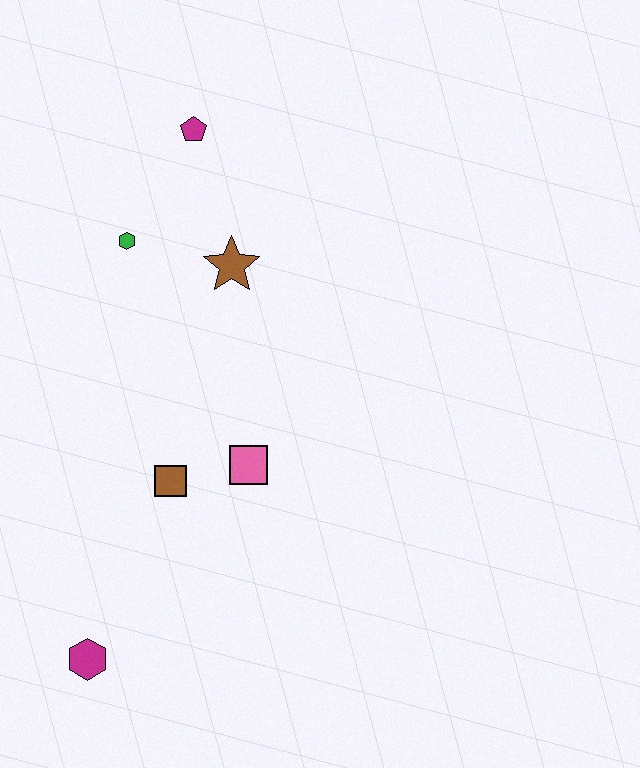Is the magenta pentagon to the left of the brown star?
Yes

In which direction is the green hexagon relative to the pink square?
The green hexagon is above the pink square.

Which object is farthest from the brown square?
The magenta pentagon is farthest from the brown square.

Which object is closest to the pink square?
The brown square is closest to the pink square.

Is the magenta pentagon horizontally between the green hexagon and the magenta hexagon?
No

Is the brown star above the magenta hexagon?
Yes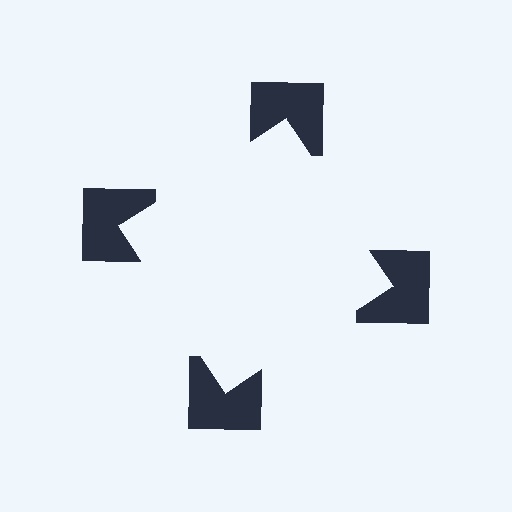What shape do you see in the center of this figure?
An illusory square — its edges are inferred from the aligned wedge cuts in the notched squares, not physically drawn.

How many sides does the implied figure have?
4 sides.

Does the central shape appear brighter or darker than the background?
It typically appears slightly brighter than the background, even though no actual brightness change is drawn.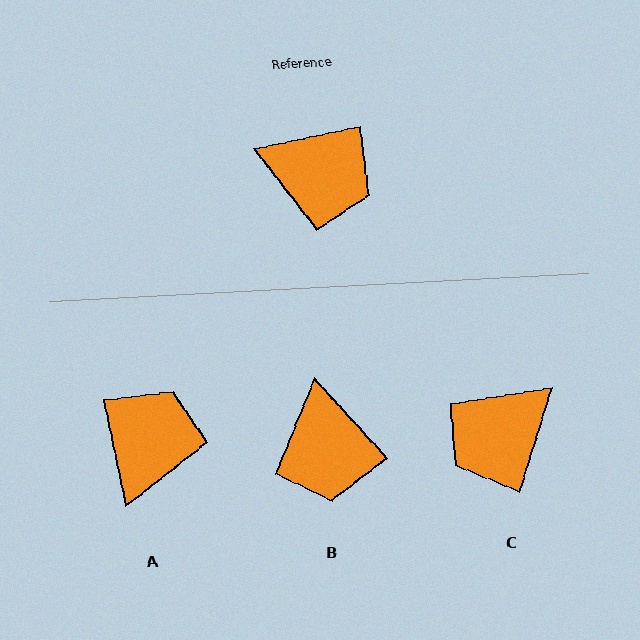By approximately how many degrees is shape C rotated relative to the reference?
Approximately 119 degrees clockwise.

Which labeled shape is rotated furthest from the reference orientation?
C, about 119 degrees away.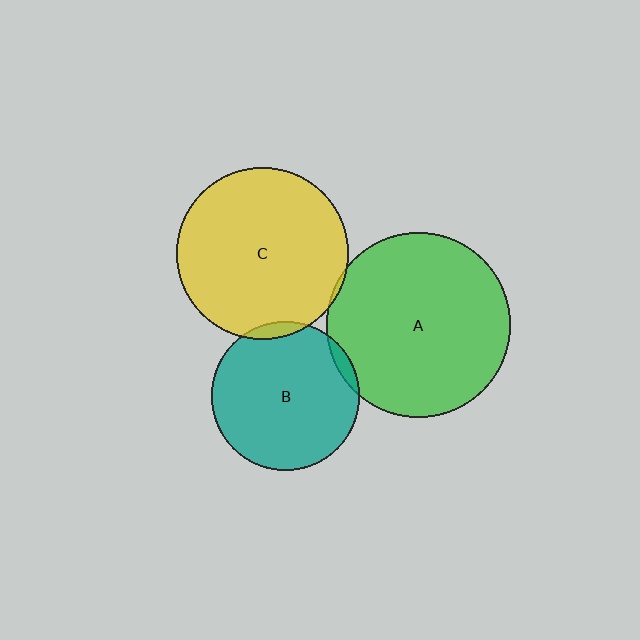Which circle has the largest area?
Circle A (green).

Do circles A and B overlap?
Yes.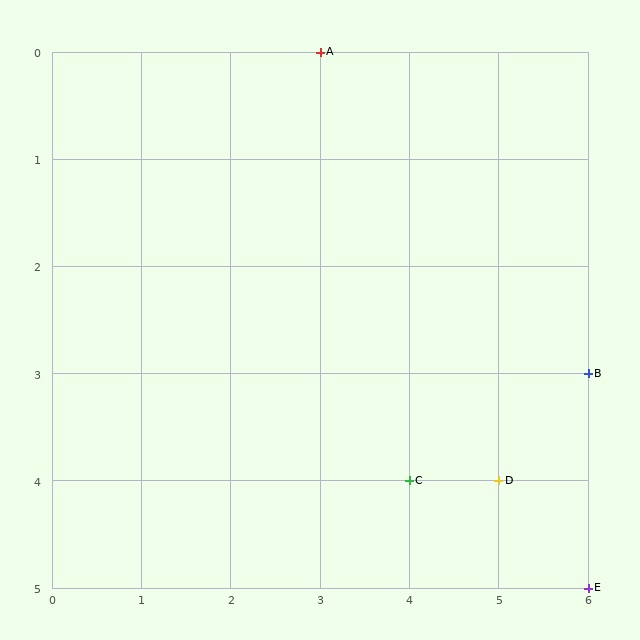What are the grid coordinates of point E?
Point E is at grid coordinates (6, 5).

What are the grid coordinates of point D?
Point D is at grid coordinates (5, 4).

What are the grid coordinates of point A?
Point A is at grid coordinates (3, 0).